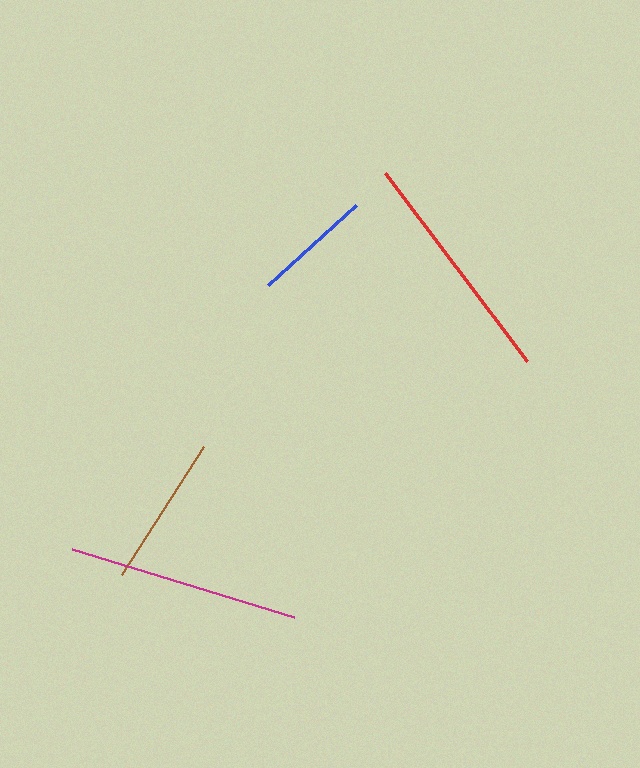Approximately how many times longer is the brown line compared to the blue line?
The brown line is approximately 1.3 times the length of the blue line.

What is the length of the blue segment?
The blue segment is approximately 119 pixels long.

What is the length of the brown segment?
The brown segment is approximately 151 pixels long.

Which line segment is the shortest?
The blue line is the shortest at approximately 119 pixels.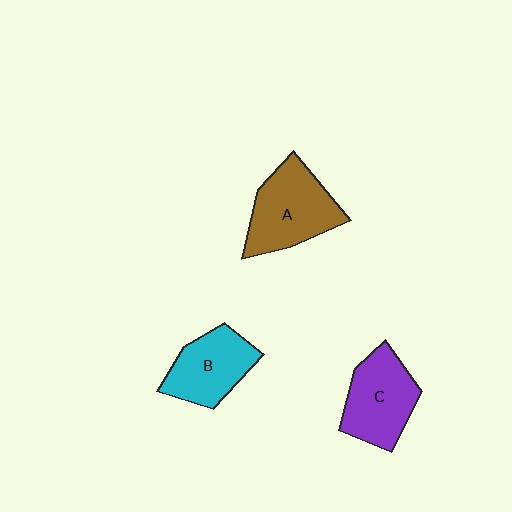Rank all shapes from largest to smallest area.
From largest to smallest: A (brown), C (purple), B (cyan).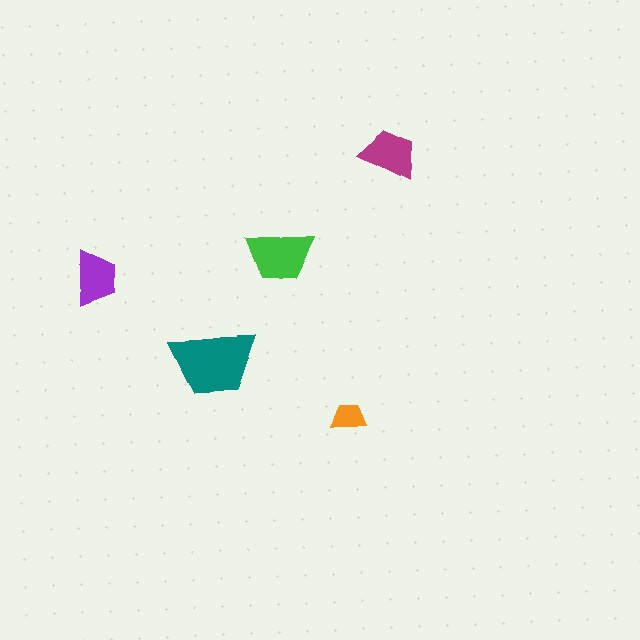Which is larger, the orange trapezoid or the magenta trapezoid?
The magenta one.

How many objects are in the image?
There are 5 objects in the image.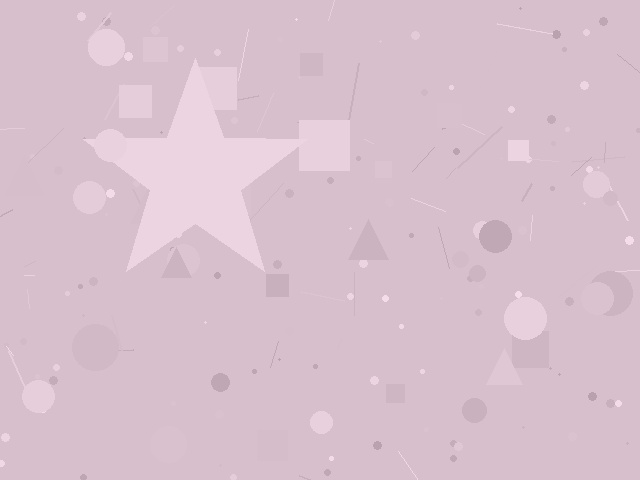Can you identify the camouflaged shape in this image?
The camouflaged shape is a star.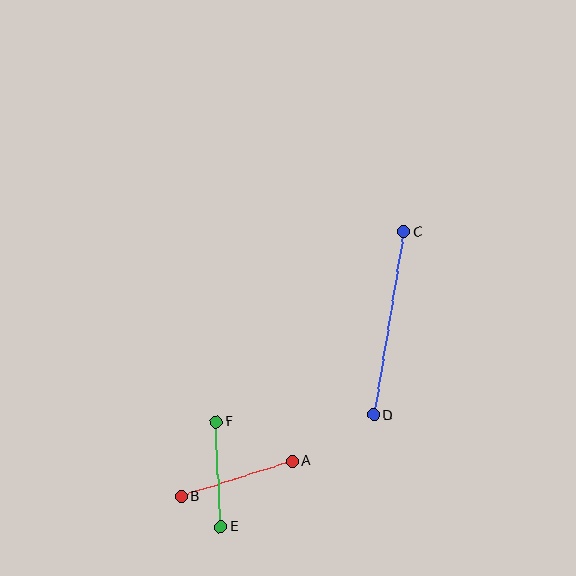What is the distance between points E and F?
The distance is approximately 105 pixels.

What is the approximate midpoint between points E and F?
The midpoint is at approximately (218, 474) pixels.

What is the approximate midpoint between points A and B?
The midpoint is at approximately (237, 479) pixels.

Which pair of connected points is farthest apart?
Points C and D are farthest apart.